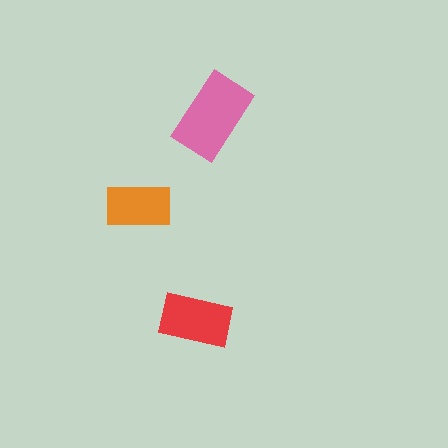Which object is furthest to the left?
The orange rectangle is leftmost.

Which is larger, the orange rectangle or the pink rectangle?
The pink one.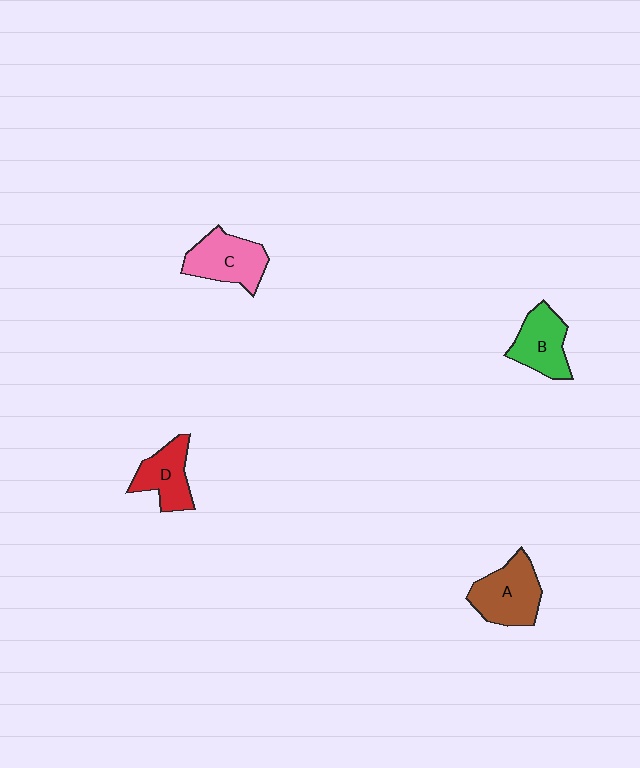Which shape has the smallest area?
Shape D (red).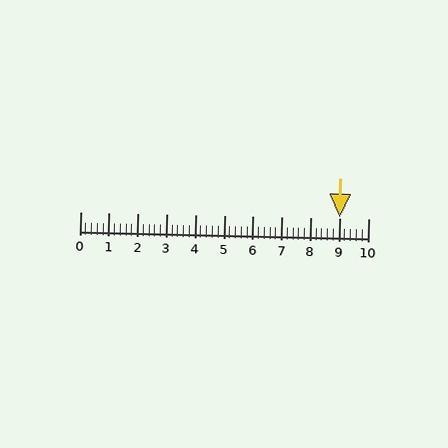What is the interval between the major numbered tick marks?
The major tick marks are spaced 1 units apart.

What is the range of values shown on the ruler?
The ruler shows values from 0 to 10.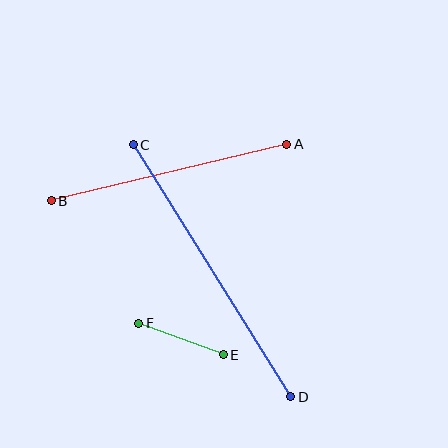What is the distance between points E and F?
The distance is approximately 90 pixels.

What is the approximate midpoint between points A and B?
The midpoint is at approximately (169, 172) pixels.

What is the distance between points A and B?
The distance is approximately 242 pixels.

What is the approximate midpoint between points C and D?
The midpoint is at approximately (212, 271) pixels.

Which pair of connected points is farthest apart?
Points C and D are farthest apart.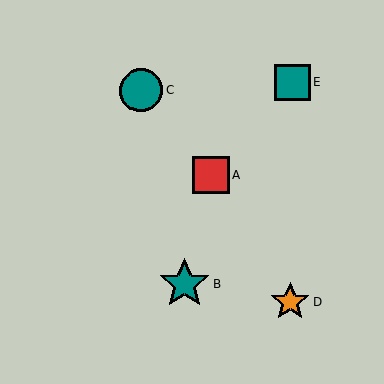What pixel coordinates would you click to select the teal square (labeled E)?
Click at (292, 83) to select the teal square E.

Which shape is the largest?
The teal star (labeled B) is the largest.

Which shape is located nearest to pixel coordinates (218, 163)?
The red square (labeled A) at (211, 175) is nearest to that location.